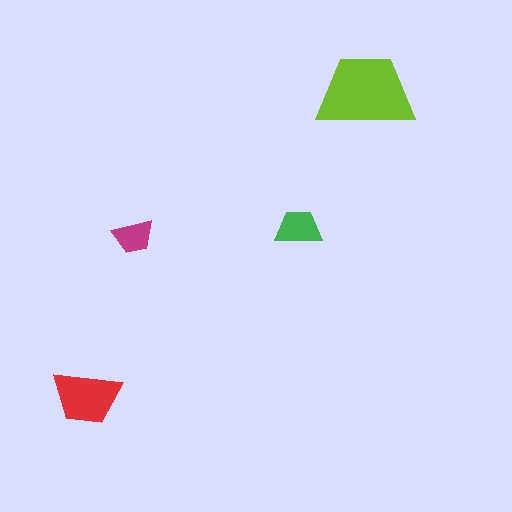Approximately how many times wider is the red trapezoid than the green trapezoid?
About 1.5 times wider.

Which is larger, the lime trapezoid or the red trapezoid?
The lime one.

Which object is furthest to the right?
The lime trapezoid is rightmost.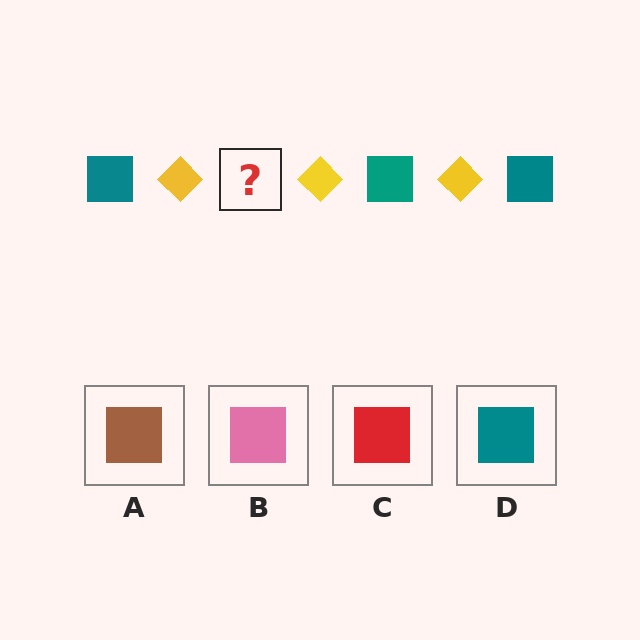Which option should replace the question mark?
Option D.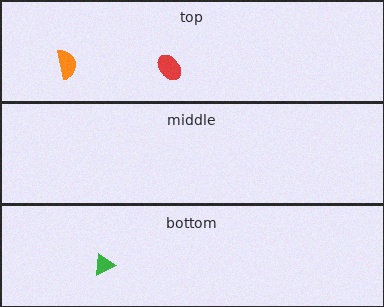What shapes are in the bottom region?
The green triangle.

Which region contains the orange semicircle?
The top region.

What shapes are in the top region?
The orange semicircle, the red ellipse.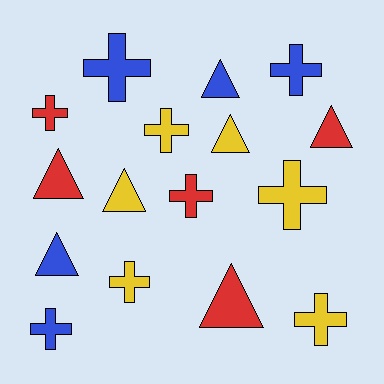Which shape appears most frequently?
Cross, with 9 objects.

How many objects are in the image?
There are 16 objects.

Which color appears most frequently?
Yellow, with 6 objects.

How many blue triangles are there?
There are 2 blue triangles.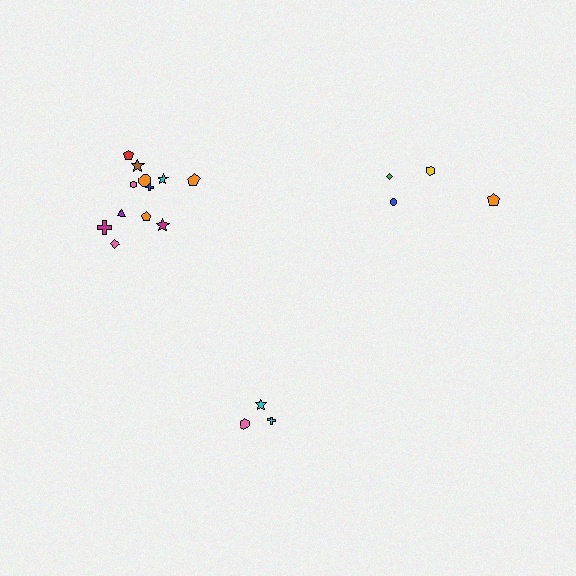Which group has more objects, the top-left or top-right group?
The top-left group.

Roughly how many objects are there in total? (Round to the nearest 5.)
Roughly 20 objects in total.